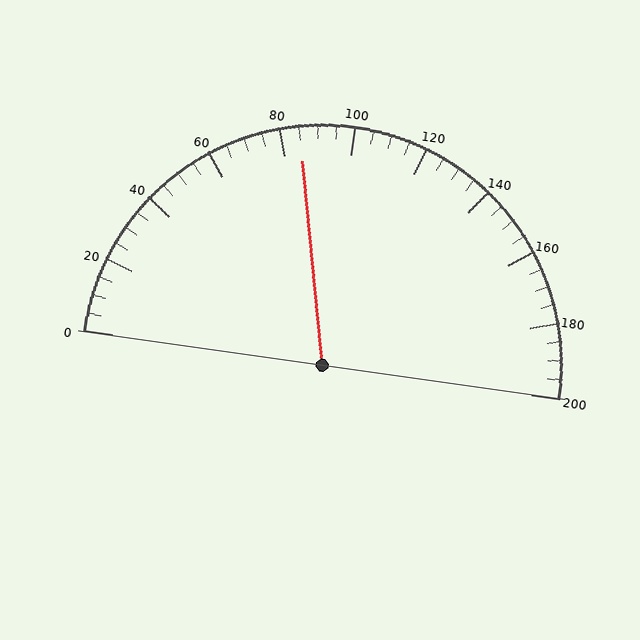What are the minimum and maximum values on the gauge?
The gauge ranges from 0 to 200.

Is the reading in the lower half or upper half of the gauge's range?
The reading is in the lower half of the range (0 to 200).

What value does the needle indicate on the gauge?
The needle indicates approximately 85.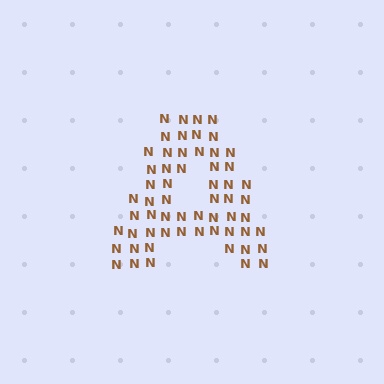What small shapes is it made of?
It is made of small letter N's.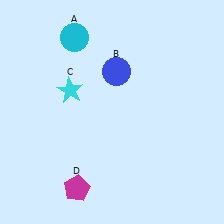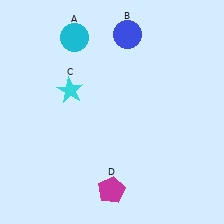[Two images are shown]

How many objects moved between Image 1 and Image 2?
2 objects moved between the two images.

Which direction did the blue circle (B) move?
The blue circle (B) moved up.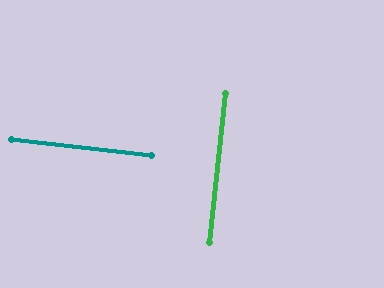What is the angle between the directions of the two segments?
Approximately 89 degrees.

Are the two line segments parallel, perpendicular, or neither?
Perpendicular — they meet at approximately 89°.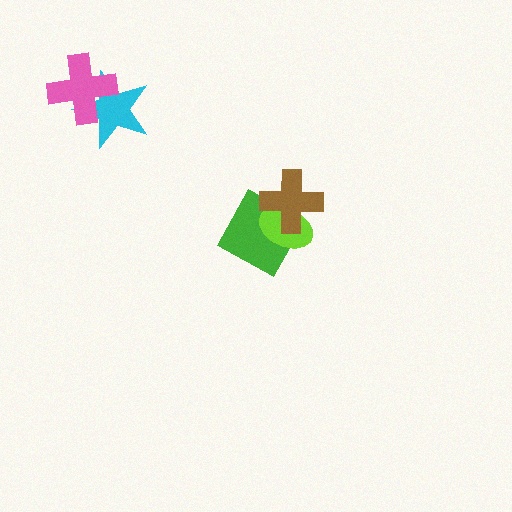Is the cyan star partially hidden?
Yes, it is partially covered by another shape.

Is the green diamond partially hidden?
Yes, it is partially covered by another shape.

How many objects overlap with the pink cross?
1 object overlaps with the pink cross.